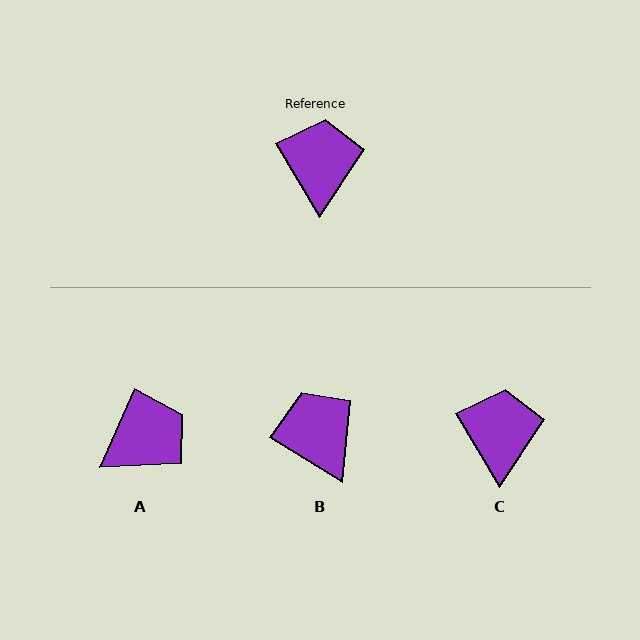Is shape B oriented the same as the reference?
No, it is off by about 28 degrees.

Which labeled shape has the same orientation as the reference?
C.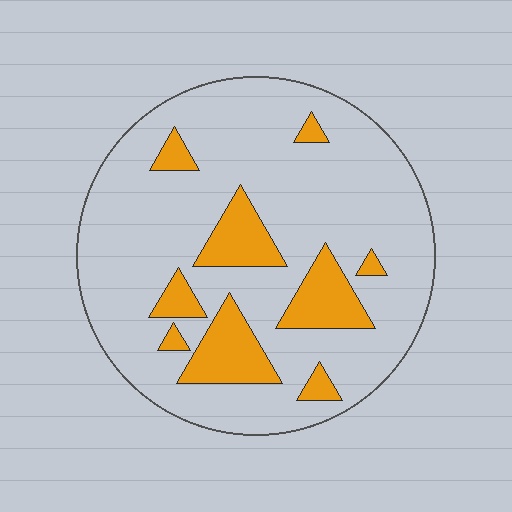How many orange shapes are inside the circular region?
9.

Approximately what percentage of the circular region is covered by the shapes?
Approximately 20%.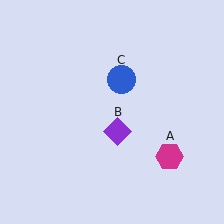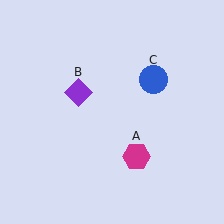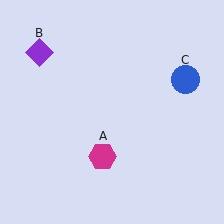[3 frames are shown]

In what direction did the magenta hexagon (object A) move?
The magenta hexagon (object A) moved left.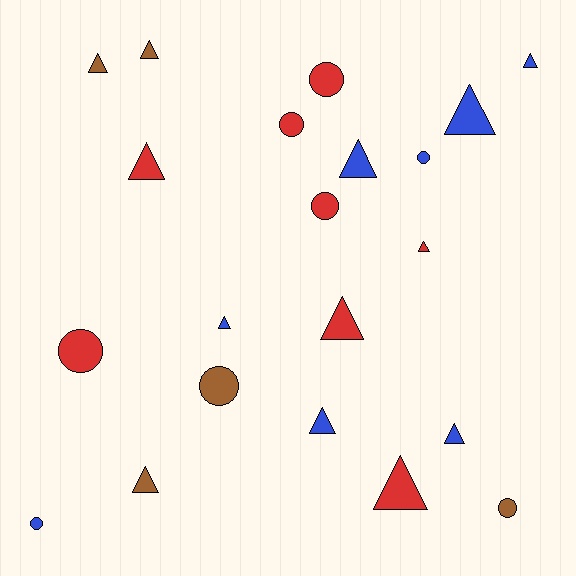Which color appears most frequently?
Red, with 8 objects.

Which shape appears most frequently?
Triangle, with 13 objects.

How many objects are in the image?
There are 21 objects.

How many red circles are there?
There are 4 red circles.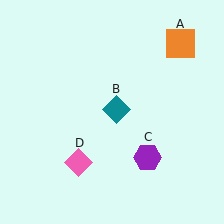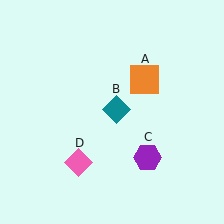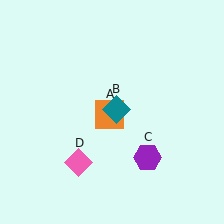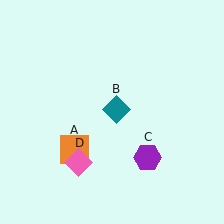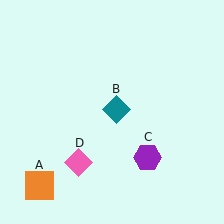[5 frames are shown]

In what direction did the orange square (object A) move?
The orange square (object A) moved down and to the left.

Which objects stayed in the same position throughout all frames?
Teal diamond (object B) and purple hexagon (object C) and pink diamond (object D) remained stationary.